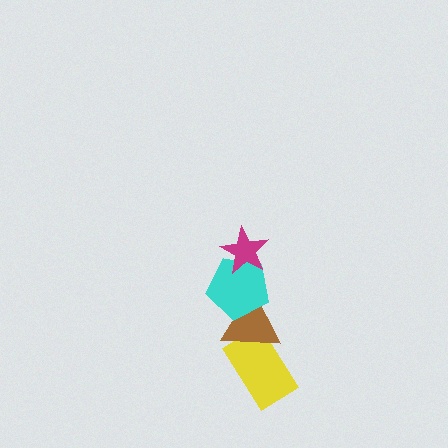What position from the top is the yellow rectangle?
The yellow rectangle is 4th from the top.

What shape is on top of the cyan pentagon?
The magenta star is on top of the cyan pentagon.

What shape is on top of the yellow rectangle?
The brown triangle is on top of the yellow rectangle.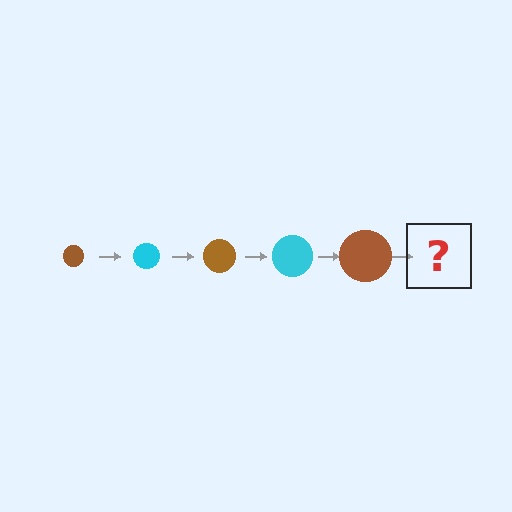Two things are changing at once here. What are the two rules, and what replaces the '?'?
The two rules are that the circle grows larger each step and the color cycles through brown and cyan. The '?' should be a cyan circle, larger than the previous one.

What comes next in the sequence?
The next element should be a cyan circle, larger than the previous one.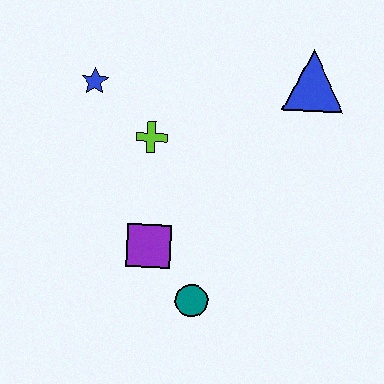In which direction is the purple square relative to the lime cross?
The purple square is below the lime cross.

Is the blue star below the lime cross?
No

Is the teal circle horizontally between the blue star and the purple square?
No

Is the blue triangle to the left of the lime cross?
No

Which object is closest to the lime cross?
The blue star is closest to the lime cross.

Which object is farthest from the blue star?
The teal circle is farthest from the blue star.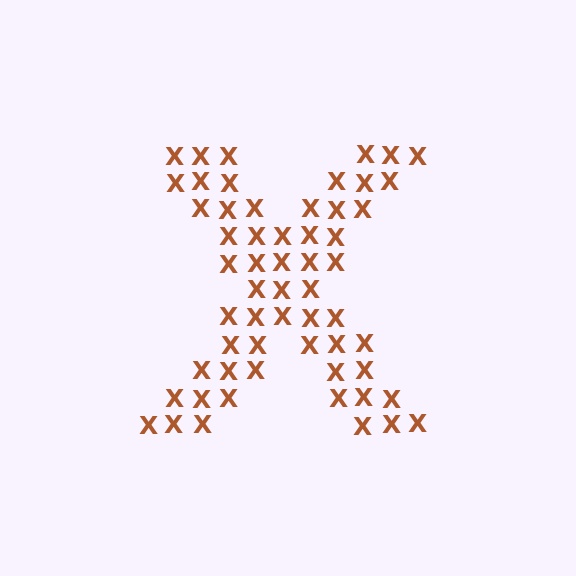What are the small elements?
The small elements are letter X's.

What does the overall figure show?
The overall figure shows the letter X.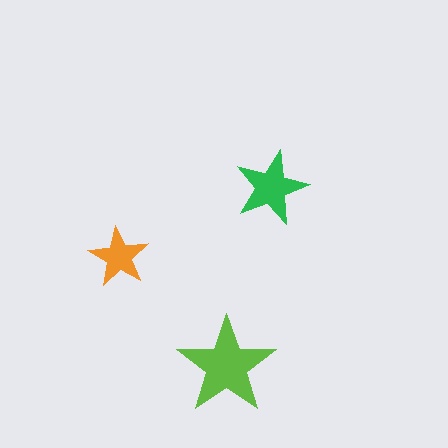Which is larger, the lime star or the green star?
The lime one.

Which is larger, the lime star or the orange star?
The lime one.